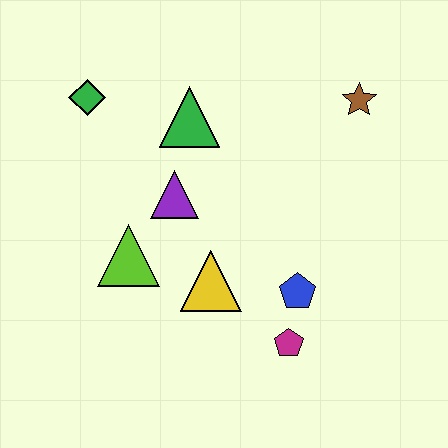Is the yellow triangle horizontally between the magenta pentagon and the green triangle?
Yes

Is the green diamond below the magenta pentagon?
No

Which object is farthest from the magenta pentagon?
The green diamond is farthest from the magenta pentagon.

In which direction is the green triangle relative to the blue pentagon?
The green triangle is above the blue pentagon.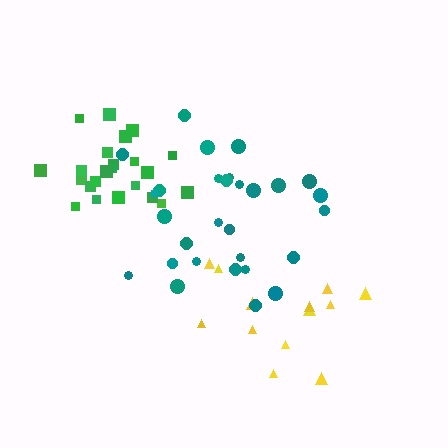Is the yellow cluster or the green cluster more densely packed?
Green.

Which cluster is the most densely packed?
Green.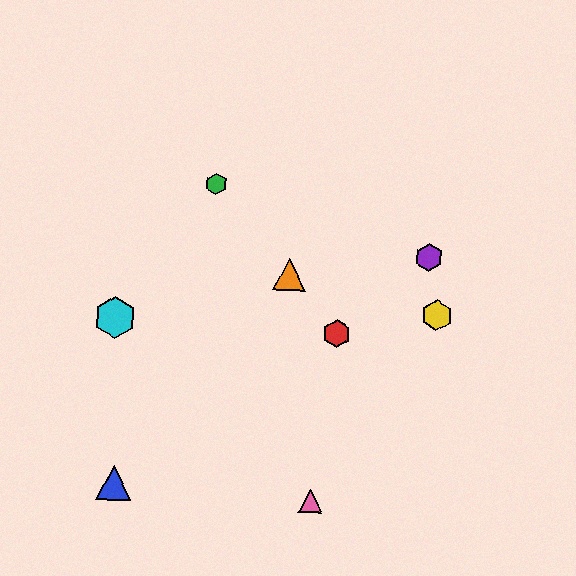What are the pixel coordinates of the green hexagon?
The green hexagon is at (216, 184).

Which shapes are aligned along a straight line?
The red hexagon, the green hexagon, the orange triangle are aligned along a straight line.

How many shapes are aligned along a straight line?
3 shapes (the red hexagon, the green hexagon, the orange triangle) are aligned along a straight line.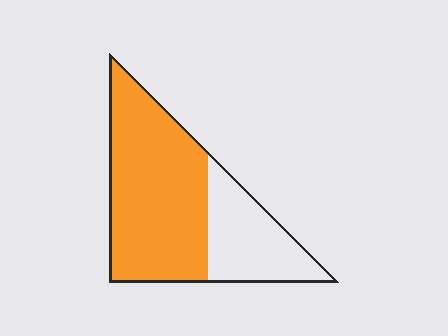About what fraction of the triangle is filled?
About two thirds (2/3).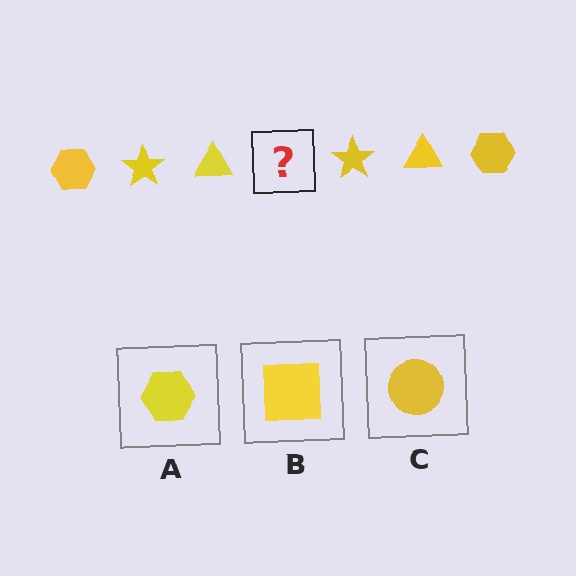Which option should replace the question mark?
Option A.